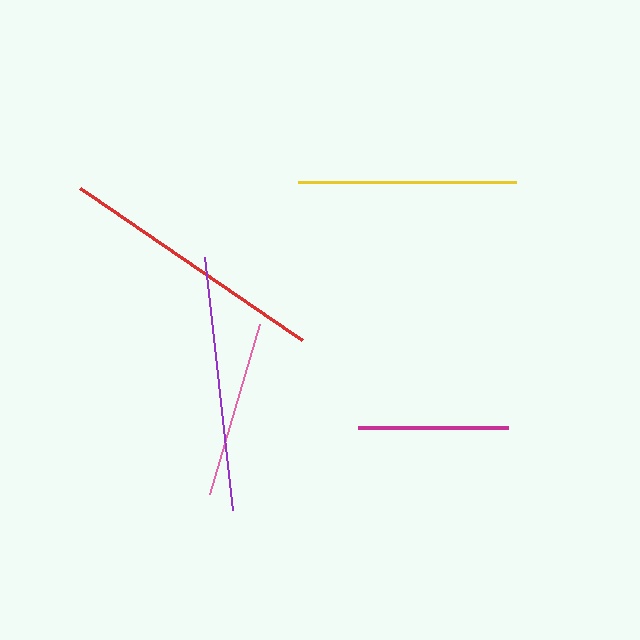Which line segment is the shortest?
The magenta line is the shortest at approximately 151 pixels.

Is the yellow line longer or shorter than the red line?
The red line is longer than the yellow line.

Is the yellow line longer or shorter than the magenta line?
The yellow line is longer than the magenta line.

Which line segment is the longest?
The red line is the longest at approximately 269 pixels.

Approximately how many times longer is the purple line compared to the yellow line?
The purple line is approximately 1.2 times the length of the yellow line.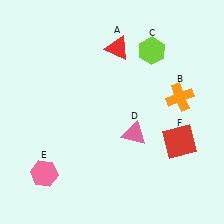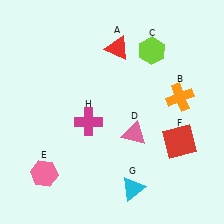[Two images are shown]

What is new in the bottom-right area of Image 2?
A cyan triangle (G) was added in the bottom-right area of Image 2.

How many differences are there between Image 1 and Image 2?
There are 2 differences between the two images.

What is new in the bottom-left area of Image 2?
A magenta cross (H) was added in the bottom-left area of Image 2.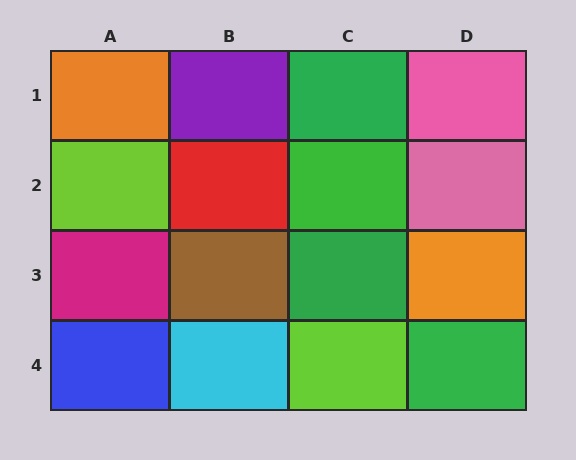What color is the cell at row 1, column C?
Green.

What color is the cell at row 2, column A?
Lime.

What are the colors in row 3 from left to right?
Magenta, brown, green, orange.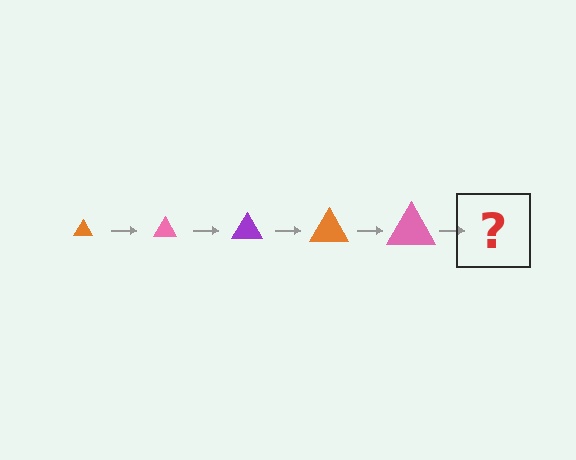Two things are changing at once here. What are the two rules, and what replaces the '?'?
The two rules are that the triangle grows larger each step and the color cycles through orange, pink, and purple. The '?' should be a purple triangle, larger than the previous one.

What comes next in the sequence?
The next element should be a purple triangle, larger than the previous one.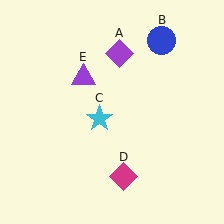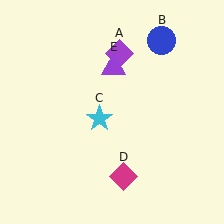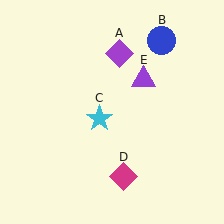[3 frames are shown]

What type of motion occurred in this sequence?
The purple triangle (object E) rotated clockwise around the center of the scene.